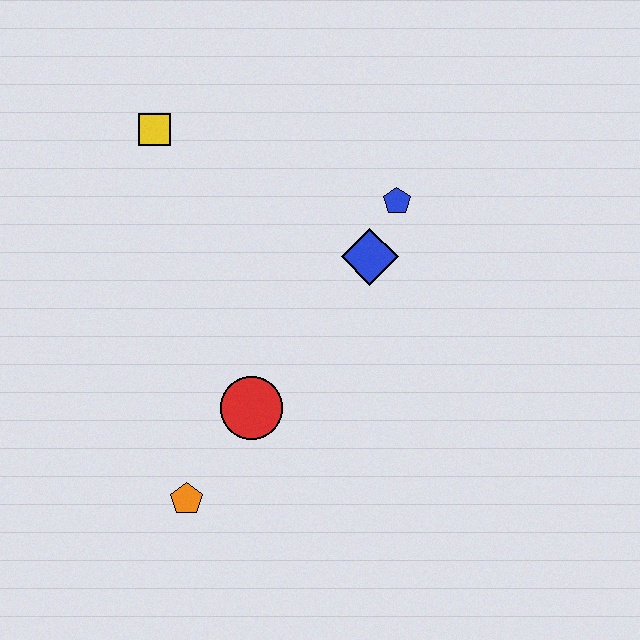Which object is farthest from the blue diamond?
The orange pentagon is farthest from the blue diamond.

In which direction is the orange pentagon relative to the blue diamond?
The orange pentagon is below the blue diamond.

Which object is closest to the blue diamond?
The blue pentagon is closest to the blue diamond.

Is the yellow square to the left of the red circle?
Yes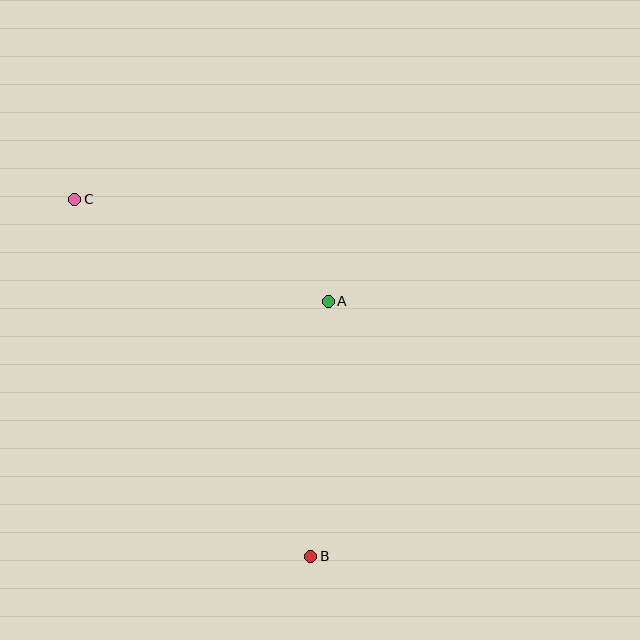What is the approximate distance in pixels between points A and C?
The distance between A and C is approximately 273 pixels.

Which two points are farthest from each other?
Points B and C are farthest from each other.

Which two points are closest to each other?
Points A and B are closest to each other.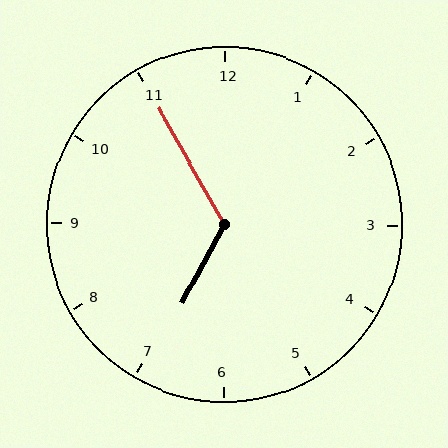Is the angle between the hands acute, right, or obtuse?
It is obtuse.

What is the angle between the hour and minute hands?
Approximately 122 degrees.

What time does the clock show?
6:55.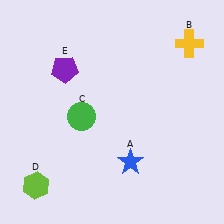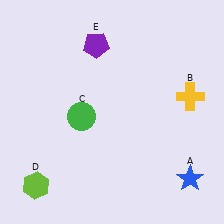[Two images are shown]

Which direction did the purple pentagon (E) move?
The purple pentagon (E) moved right.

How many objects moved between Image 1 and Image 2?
3 objects moved between the two images.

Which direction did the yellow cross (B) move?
The yellow cross (B) moved down.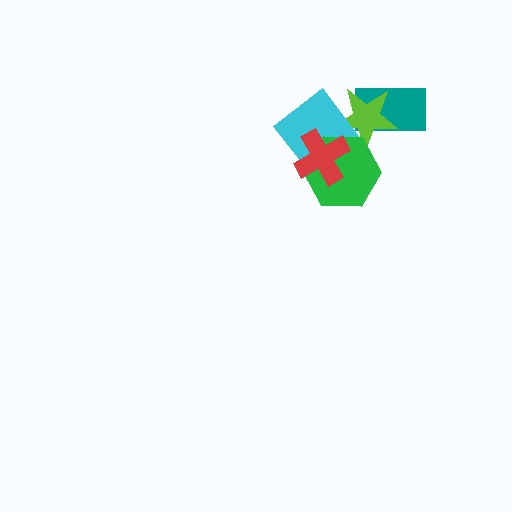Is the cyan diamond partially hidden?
Yes, it is partially covered by another shape.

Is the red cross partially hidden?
No, no other shape covers it.